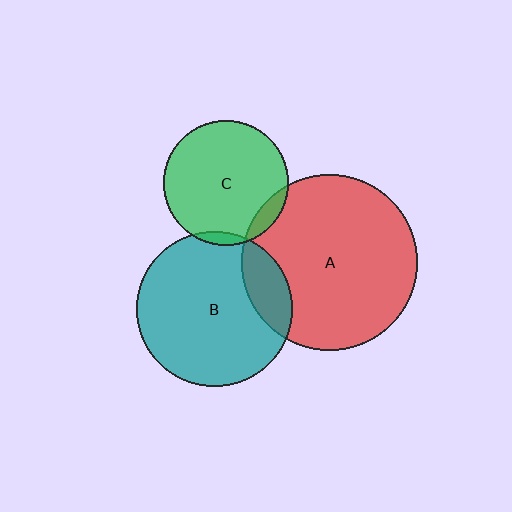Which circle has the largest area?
Circle A (red).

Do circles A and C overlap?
Yes.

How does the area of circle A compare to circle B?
Approximately 1.3 times.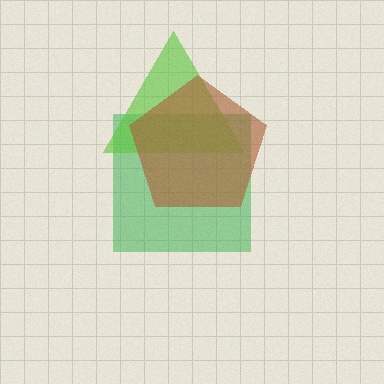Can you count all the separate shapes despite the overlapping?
Yes, there are 3 separate shapes.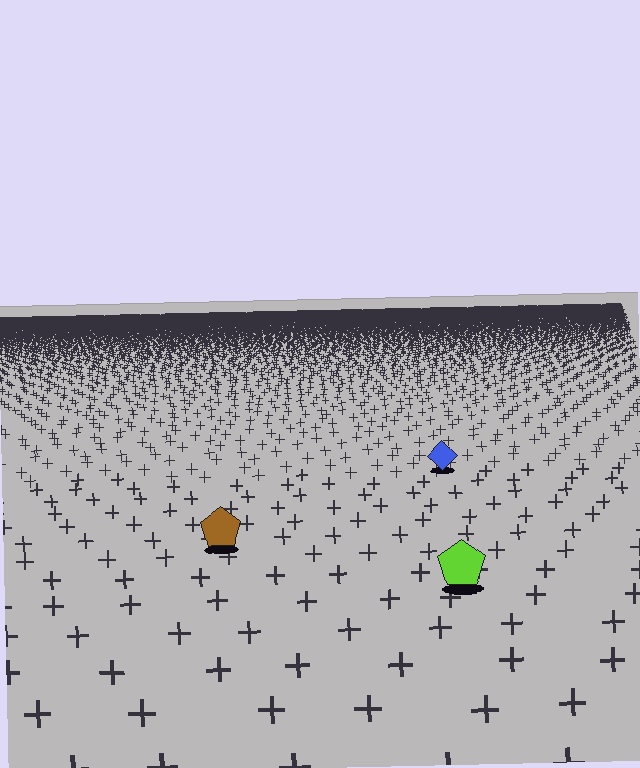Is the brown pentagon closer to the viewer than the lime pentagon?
No. The lime pentagon is closer — you can tell from the texture gradient: the ground texture is coarser near it.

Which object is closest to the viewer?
The lime pentagon is closest. The texture marks near it are larger and more spread out.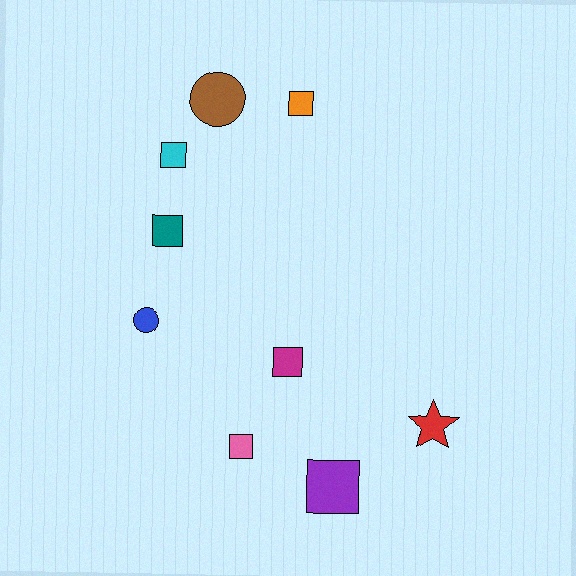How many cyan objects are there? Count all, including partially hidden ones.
There is 1 cyan object.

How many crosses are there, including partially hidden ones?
There are no crosses.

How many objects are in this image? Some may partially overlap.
There are 9 objects.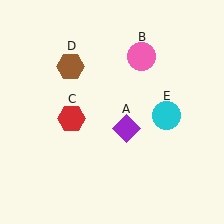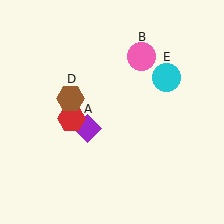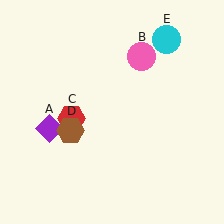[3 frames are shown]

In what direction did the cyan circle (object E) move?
The cyan circle (object E) moved up.